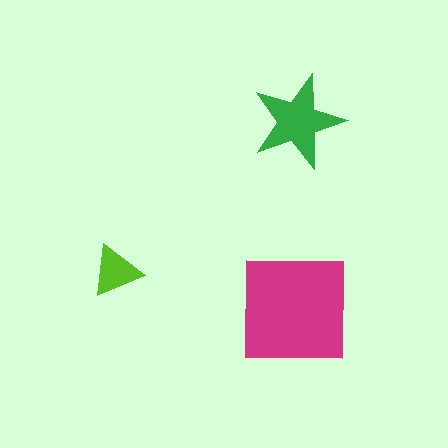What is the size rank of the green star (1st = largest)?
2nd.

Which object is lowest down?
The magenta square is bottommost.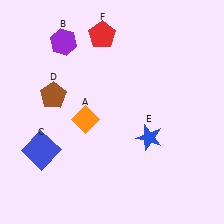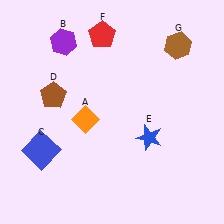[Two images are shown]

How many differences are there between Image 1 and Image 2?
There is 1 difference between the two images.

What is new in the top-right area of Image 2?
A brown hexagon (G) was added in the top-right area of Image 2.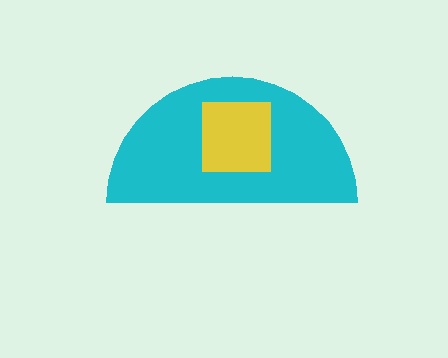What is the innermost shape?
The yellow square.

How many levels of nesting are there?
2.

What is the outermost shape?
The cyan semicircle.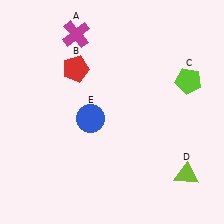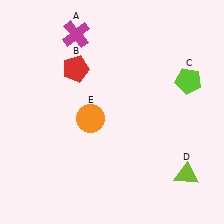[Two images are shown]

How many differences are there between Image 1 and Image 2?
There is 1 difference between the two images.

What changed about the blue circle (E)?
In Image 1, E is blue. In Image 2, it changed to orange.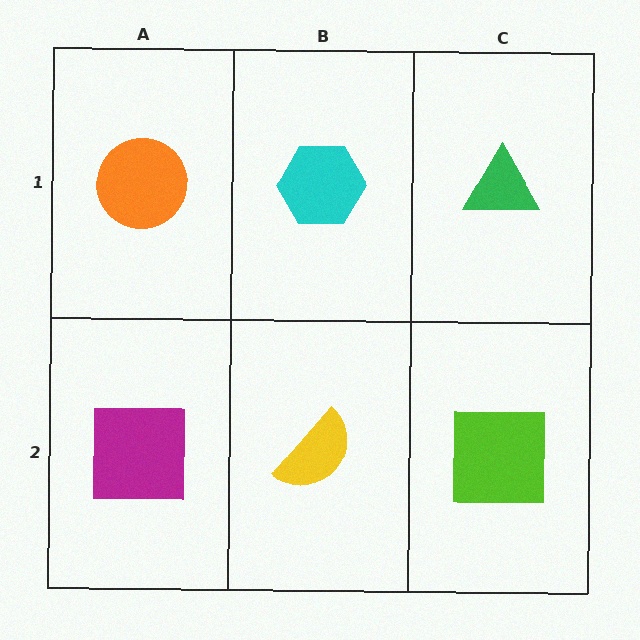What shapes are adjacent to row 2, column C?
A green triangle (row 1, column C), a yellow semicircle (row 2, column B).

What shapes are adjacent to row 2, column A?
An orange circle (row 1, column A), a yellow semicircle (row 2, column B).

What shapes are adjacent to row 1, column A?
A magenta square (row 2, column A), a cyan hexagon (row 1, column B).